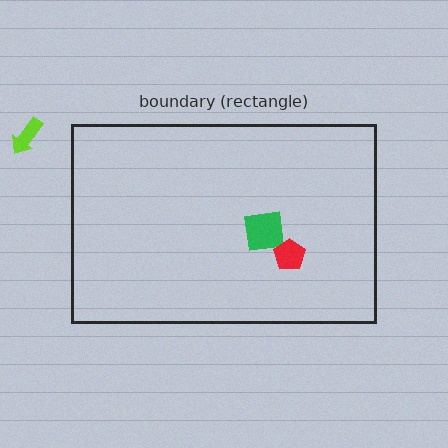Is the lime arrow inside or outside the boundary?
Outside.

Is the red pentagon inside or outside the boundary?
Inside.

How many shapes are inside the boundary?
2 inside, 1 outside.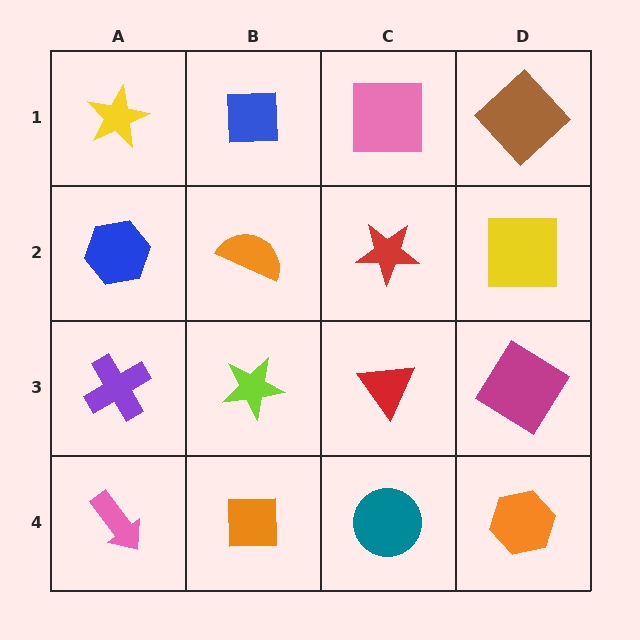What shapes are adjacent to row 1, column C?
A red star (row 2, column C), a blue square (row 1, column B), a brown diamond (row 1, column D).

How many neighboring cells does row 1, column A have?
2.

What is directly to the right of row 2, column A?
An orange semicircle.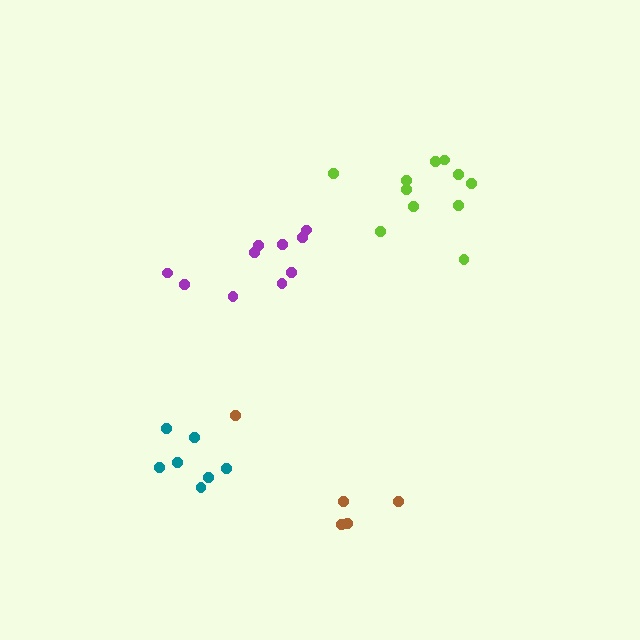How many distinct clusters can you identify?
There are 4 distinct clusters.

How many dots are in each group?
Group 1: 10 dots, Group 2: 7 dots, Group 3: 5 dots, Group 4: 11 dots (33 total).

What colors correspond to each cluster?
The clusters are colored: purple, teal, brown, lime.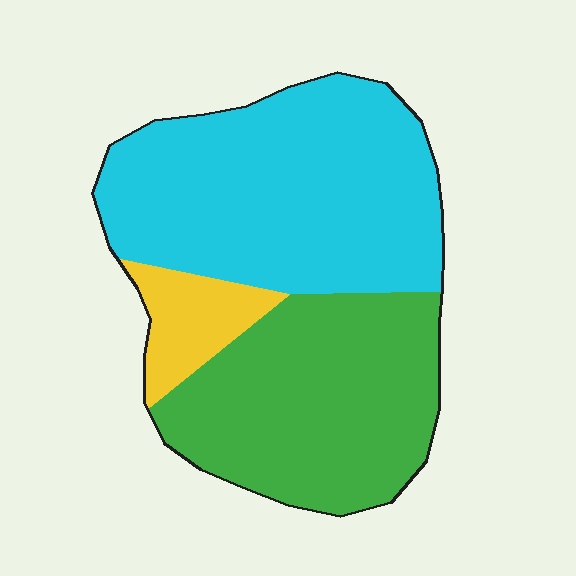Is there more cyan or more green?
Cyan.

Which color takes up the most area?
Cyan, at roughly 50%.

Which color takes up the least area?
Yellow, at roughly 10%.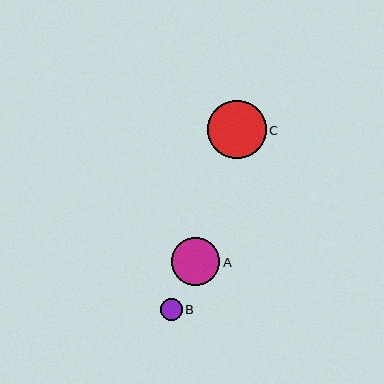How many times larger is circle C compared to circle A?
Circle C is approximately 1.2 times the size of circle A.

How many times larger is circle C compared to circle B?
Circle C is approximately 2.6 times the size of circle B.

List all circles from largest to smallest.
From largest to smallest: C, A, B.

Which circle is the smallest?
Circle B is the smallest with a size of approximately 22 pixels.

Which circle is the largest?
Circle C is the largest with a size of approximately 58 pixels.